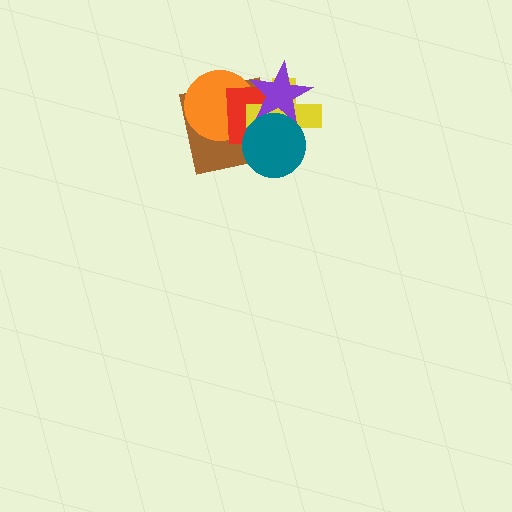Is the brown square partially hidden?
Yes, it is partially covered by another shape.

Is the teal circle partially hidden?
No, no other shape covers it.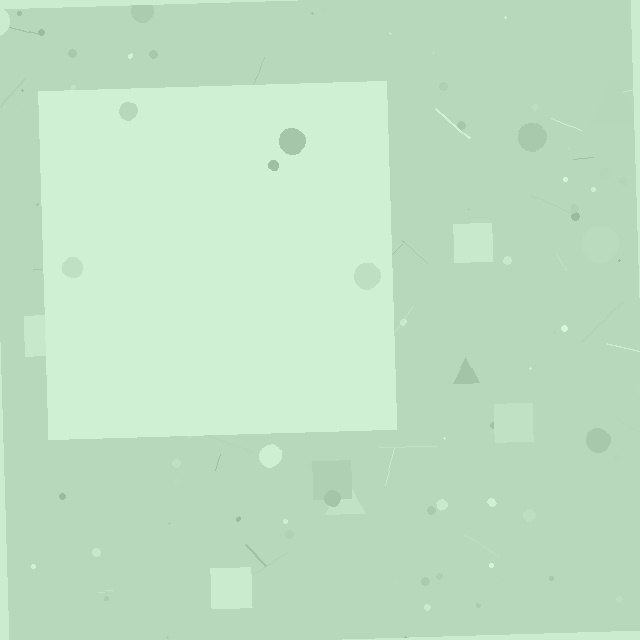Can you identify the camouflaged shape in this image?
The camouflaged shape is a square.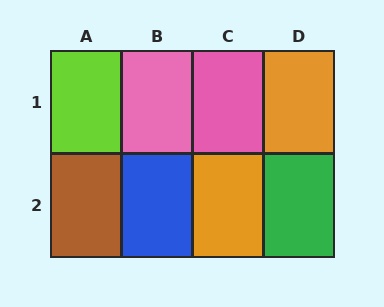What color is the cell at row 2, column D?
Green.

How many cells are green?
1 cell is green.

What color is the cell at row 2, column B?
Blue.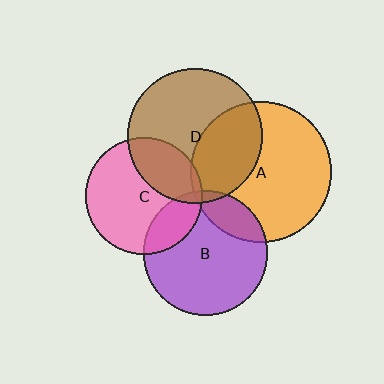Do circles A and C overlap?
Yes.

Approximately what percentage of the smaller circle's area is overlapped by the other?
Approximately 5%.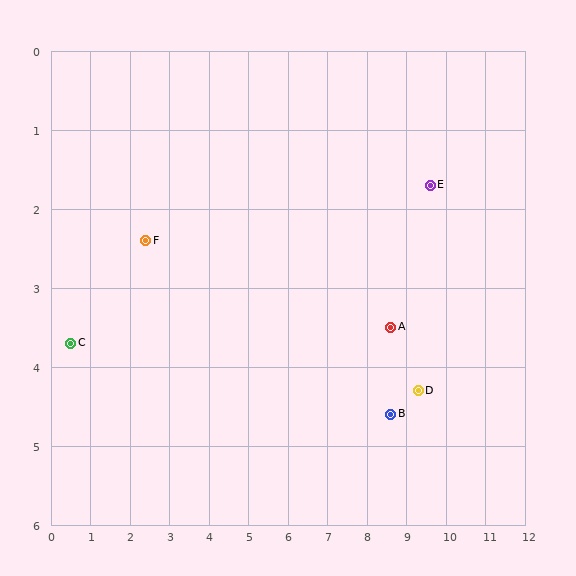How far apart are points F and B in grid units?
Points F and B are about 6.6 grid units apart.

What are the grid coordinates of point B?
Point B is at approximately (8.6, 4.6).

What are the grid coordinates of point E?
Point E is at approximately (9.6, 1.7).